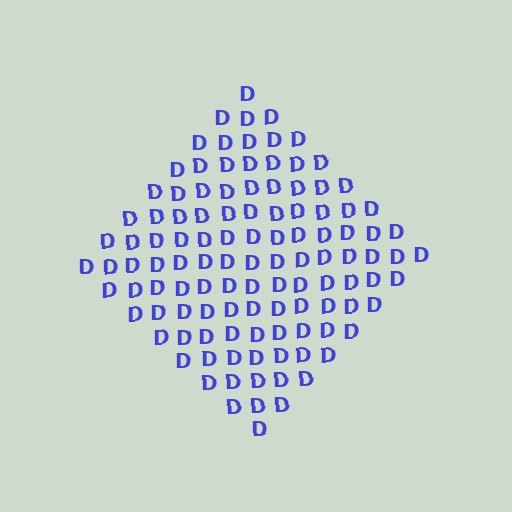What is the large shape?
The large shape is a diamond.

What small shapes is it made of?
It is made of small letter D's.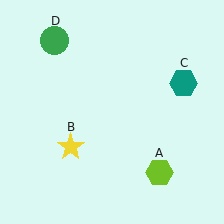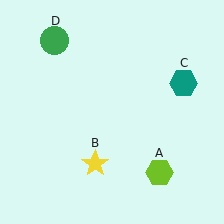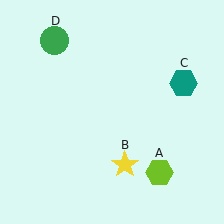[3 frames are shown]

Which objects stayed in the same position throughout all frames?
Lime hexagon (object A) and teal hexagon (object C) and green circle (object D) remained stationary.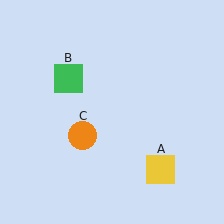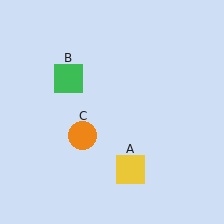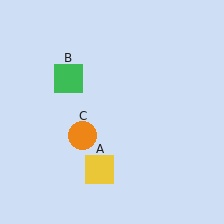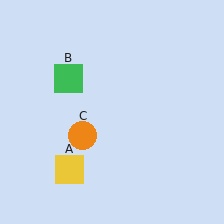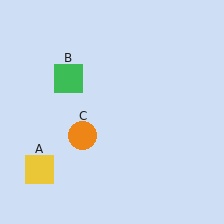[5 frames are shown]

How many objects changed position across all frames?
1 object changed position: yellow square (object A).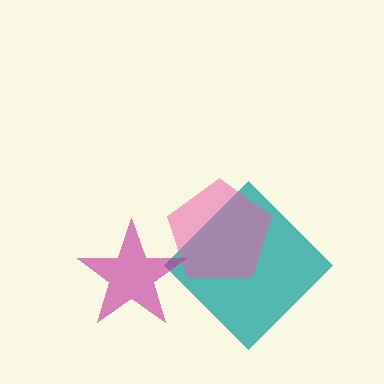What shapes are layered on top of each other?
The layered shapes are: a teal diamond, a pink pentagon, a magenta star.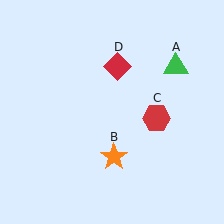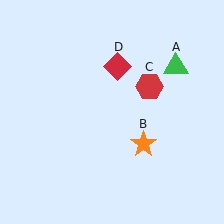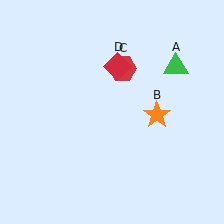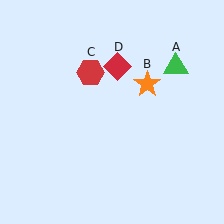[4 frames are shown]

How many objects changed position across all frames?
2 objects changed position: orange star (object B), red hexagon (object C).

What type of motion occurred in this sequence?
The orange star (object B), red hexagon (object C) rotated counterclockwise around the center of the scene.